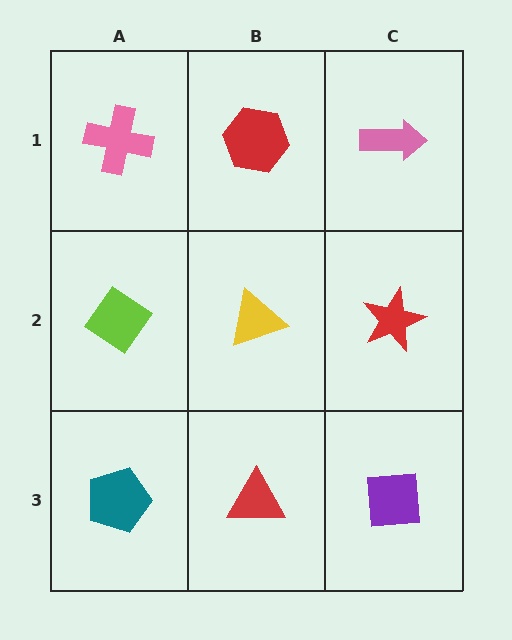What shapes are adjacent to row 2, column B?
A red hexagon (row 1, column B), a red triangle (row 3, column B), a lime diamond (row 2, column A), a red star (row 2, column C).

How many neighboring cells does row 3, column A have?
2.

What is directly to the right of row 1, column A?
A red hexagon.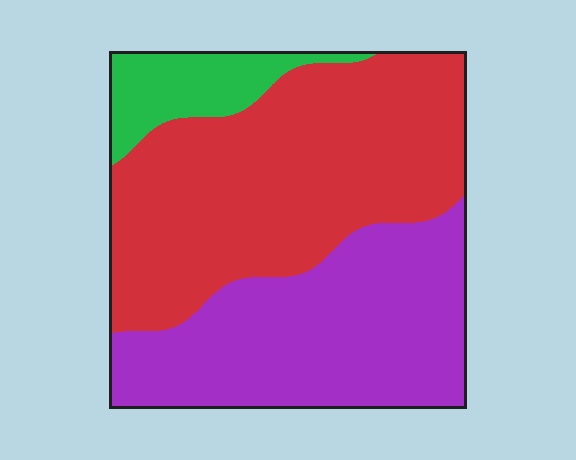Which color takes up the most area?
Red, at roughly 50%.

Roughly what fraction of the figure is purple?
Purple takes up about two fifths (2/5) of the figure.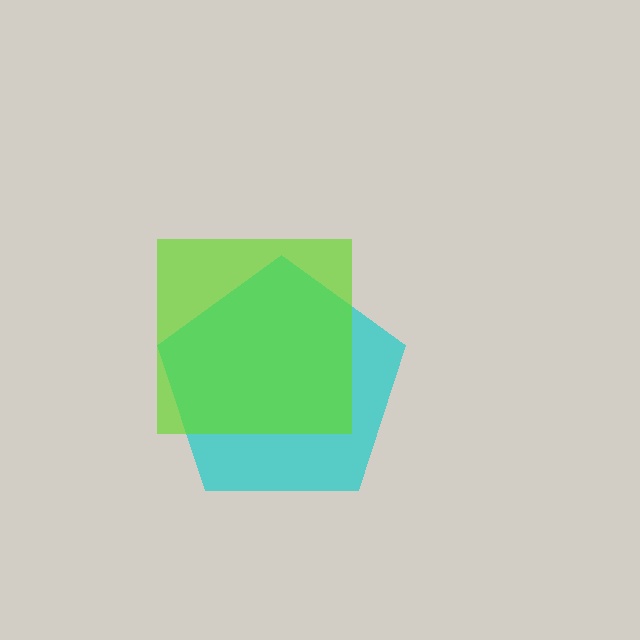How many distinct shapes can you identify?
There are 2 distinct shapes: a cyan pentagon, a lime square.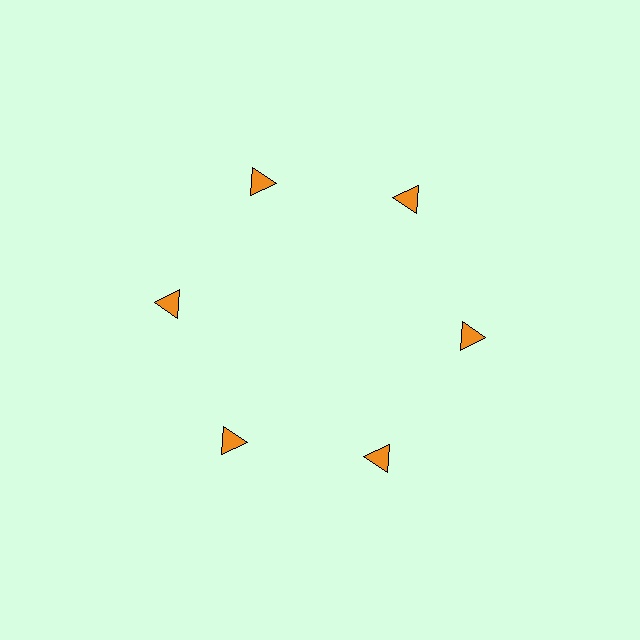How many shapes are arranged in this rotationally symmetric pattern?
There are 6 shapes, arranged in 6 groups of 1.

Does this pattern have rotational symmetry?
Yes, this pattern has 6-fold rotational symmetry. It looks the same after rotating 60 degrees around the center.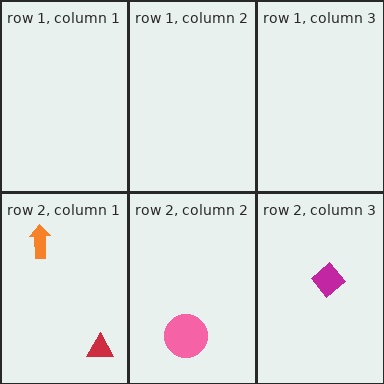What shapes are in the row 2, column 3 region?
The magenta diamond.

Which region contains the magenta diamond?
The row 2, column 3 region.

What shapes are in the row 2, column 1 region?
The red triangle, the orange arrow.